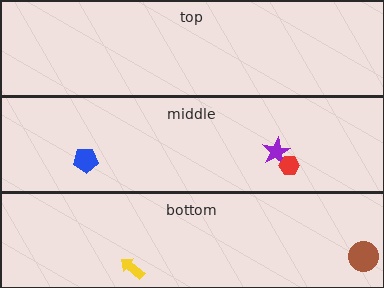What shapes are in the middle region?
The purple star, the blue pentagon, the red hexagon.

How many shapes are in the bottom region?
2.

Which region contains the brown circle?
The bottom region.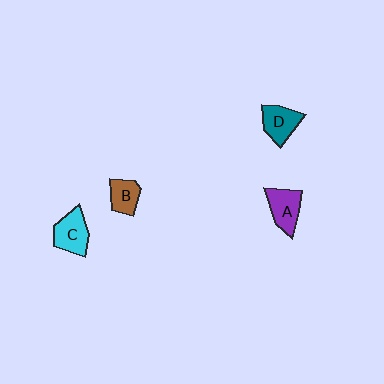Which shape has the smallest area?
Shape B (brown).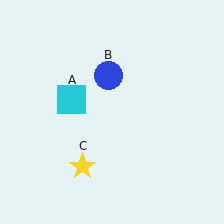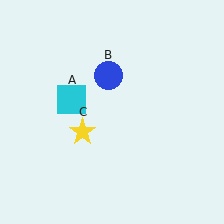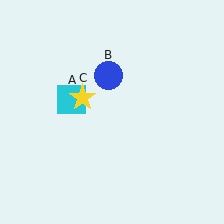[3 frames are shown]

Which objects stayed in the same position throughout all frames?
Cyan square (object A) and blue circle (object B) remained stationary.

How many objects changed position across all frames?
1 object changed position: yellow star (object C).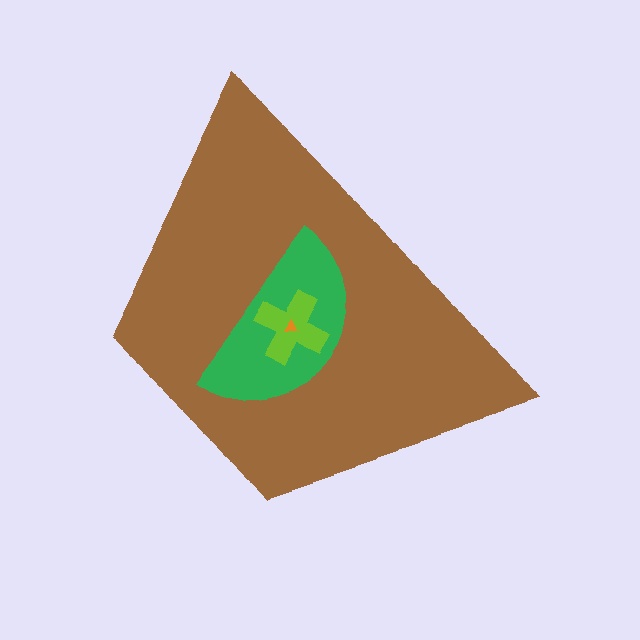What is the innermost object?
The orange triangle.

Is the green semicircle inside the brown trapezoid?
Yes.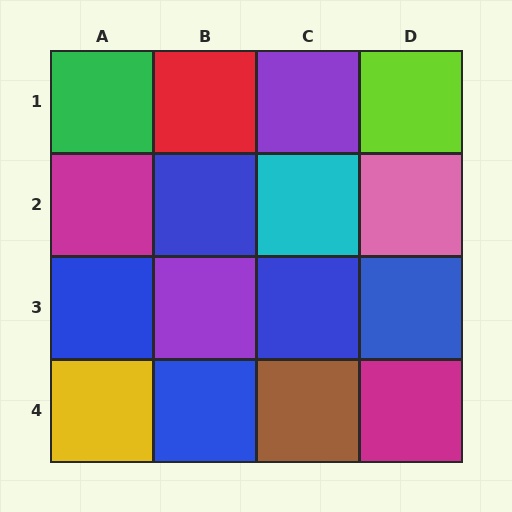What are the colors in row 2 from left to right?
Magenta, blue, cyan, pink.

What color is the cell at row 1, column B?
Red.